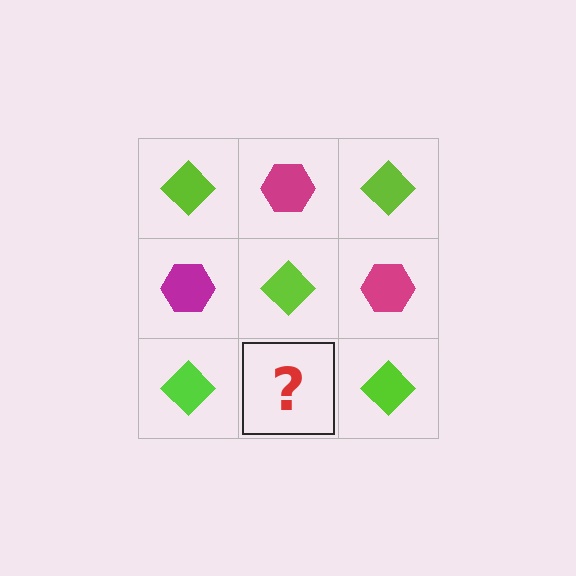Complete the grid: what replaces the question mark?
The question mark should be replaced with a magenta hexagon.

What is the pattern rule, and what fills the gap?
The rule is that it alternates lime diamond and magenta hexagon in a checkerboard pattern. The gap should be filled with a magenta hexagon.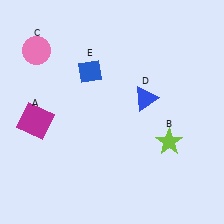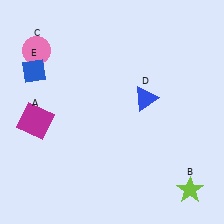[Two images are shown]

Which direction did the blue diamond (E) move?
The blue diamond (E) moved left.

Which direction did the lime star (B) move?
The lime star (B) moved down.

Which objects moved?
The objects that moved are: the lime star (B), the blue diamond (E).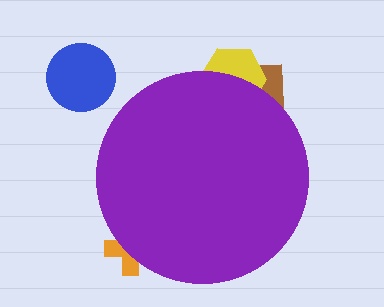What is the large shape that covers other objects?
A purple circle.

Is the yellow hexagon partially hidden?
Yes, the yellow hexagon is partially hidden behind the purple circle.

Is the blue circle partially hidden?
No, the blue circle is fully visible.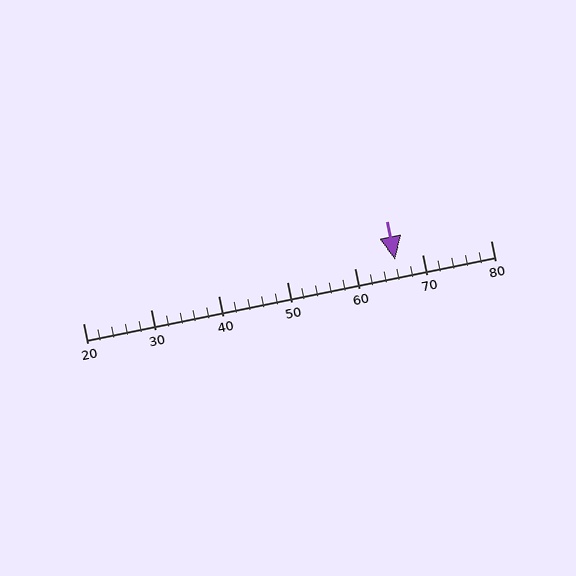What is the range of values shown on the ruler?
The ruler shows values from 20 to 80.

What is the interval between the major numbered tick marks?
The major tick marks are spaced 10 units apart.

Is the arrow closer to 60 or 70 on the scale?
The arrow is closer to 70.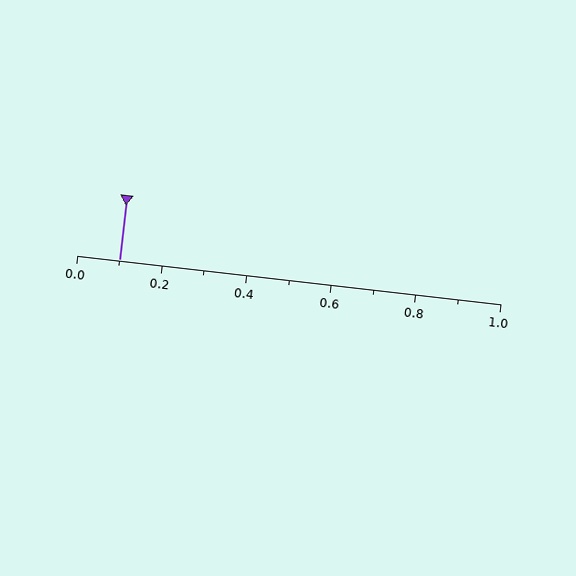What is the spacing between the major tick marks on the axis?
The major ticks are spaced 0.2 apart.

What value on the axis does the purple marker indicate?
The marker indicates approximately 0.1.